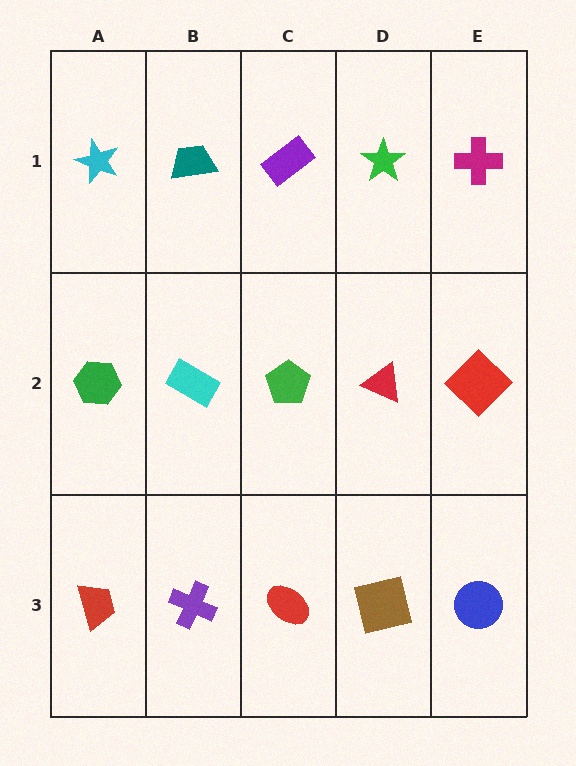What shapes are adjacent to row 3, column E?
A red diamond (row 2, column E), a brown square (row 3, column D).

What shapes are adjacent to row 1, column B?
A cyan rectangle (row 2, column B), a cyan star (row 1, column A), a purple rectangle (row 1, column C).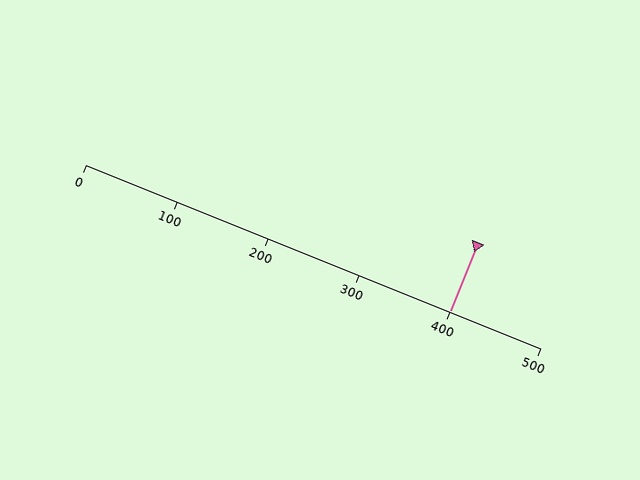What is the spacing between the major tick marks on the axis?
The major ticks are spaced 100 apart.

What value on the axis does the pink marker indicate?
The marker indicates approximately 400.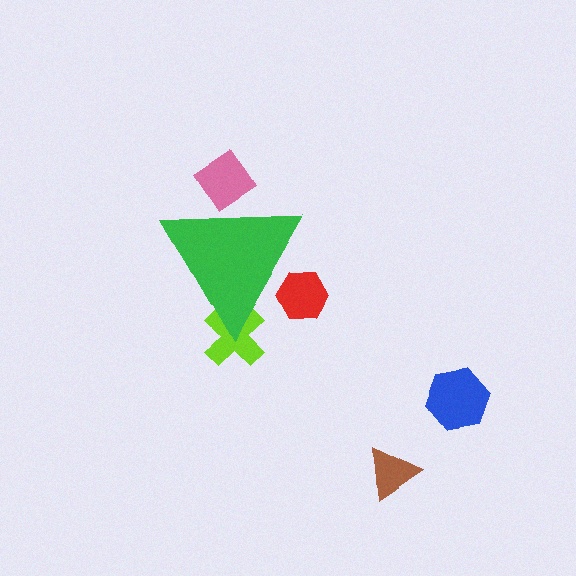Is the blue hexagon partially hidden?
No, the blue hexagon is fully visible.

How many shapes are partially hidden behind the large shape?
3 shapes are partially hidden.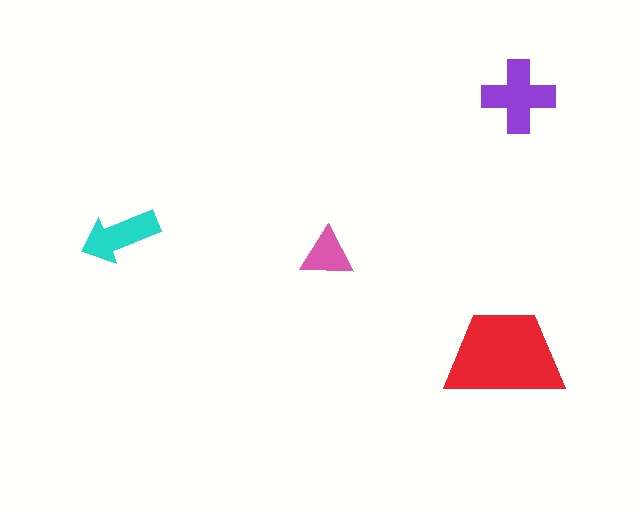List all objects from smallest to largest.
The pink triangle, the cyan arrow, the purple cross, the red trapezoid.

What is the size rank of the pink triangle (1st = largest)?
4th.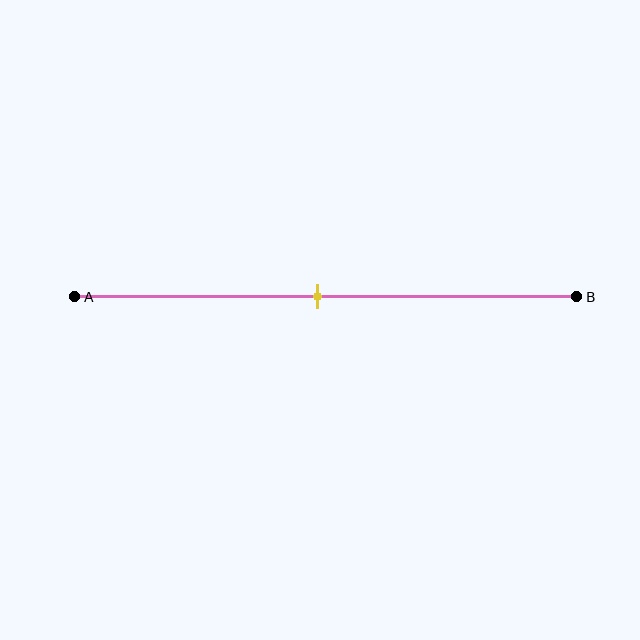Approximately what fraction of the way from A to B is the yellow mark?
The yellow mark is approximately 50% of the way from A to B.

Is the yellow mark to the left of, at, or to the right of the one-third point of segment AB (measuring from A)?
The yellow mark is to the right of the one-third point of segment AB.